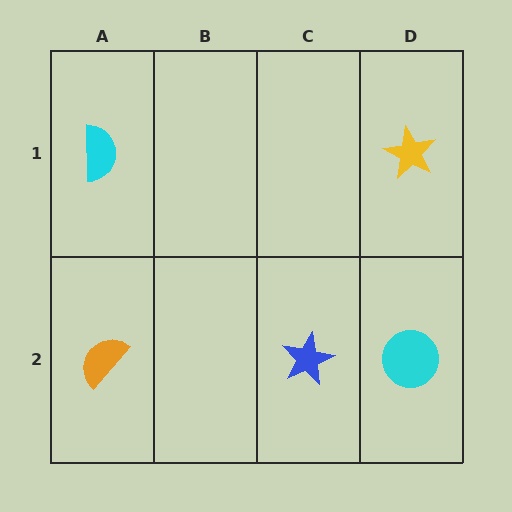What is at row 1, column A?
A cyan semicircle.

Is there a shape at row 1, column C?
No, that cell is empty.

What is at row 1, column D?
A yellow star.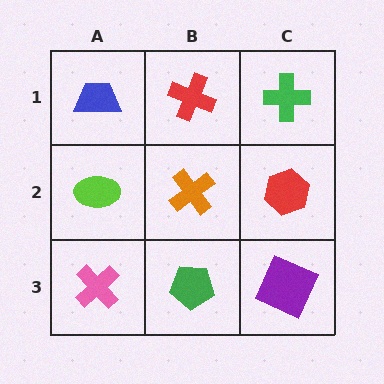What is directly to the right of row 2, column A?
An orange cross.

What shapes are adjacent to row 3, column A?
A lime ellipse (row 2, column A), a green pentagon (row 3, column B).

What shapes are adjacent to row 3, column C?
A red hexagon (row 2, column C), a green pentagon (row 3, column B).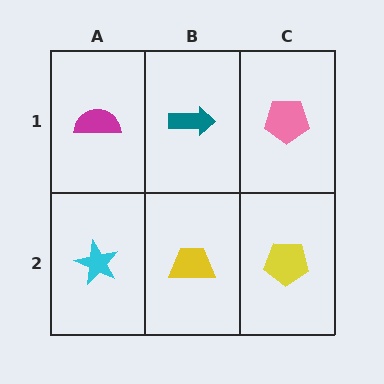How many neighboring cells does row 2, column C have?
2.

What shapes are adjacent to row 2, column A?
A magenta semicircle (row 1, column A), a yellow trapezoid (row 2, column B).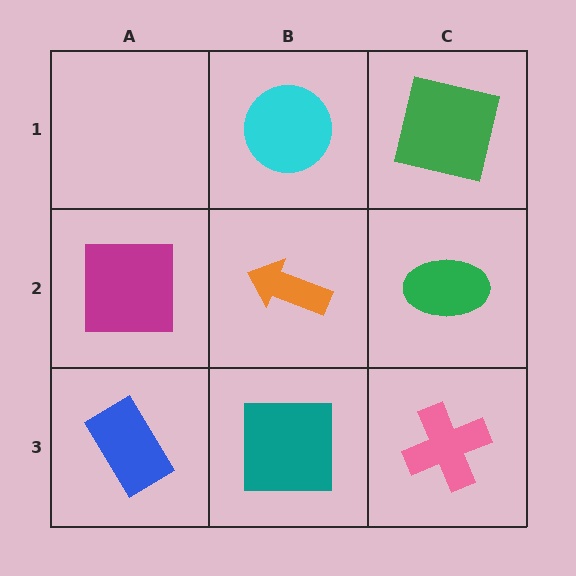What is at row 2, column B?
An orange arrow.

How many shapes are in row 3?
3 shapes.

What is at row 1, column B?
A cyan circle.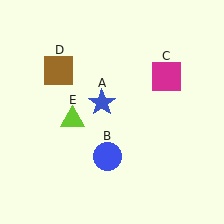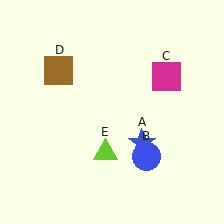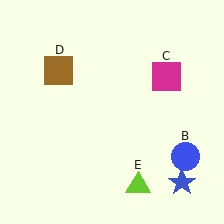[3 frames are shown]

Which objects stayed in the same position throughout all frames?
Magenta square (object C) and brown square (object D) remained stationary.